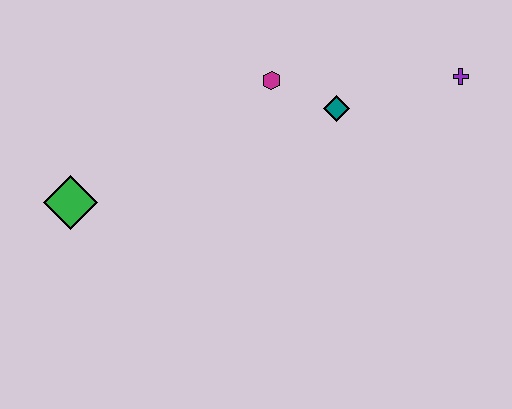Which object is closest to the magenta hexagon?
The teal diamond is closest to the magenta hexagon.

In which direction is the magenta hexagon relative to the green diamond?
The magenta hexagon is to the right of the green diamond.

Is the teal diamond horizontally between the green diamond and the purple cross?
Yes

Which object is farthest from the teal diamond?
The green diamond is farthest from the teal diamond.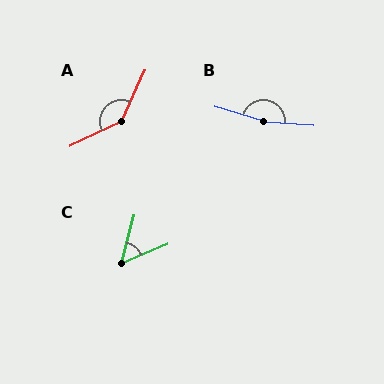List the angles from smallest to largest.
C (52°), A (141°), B (167°).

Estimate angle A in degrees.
Approximately 141 degrees.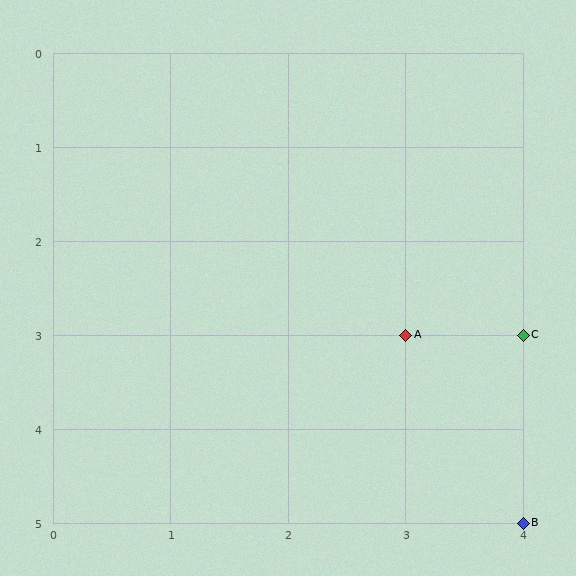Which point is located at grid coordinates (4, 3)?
Point C is at (4, 3).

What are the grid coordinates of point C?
Point C is at grid coordinates (4, 3).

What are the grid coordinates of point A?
Point A is at grid coordinates (3, 3).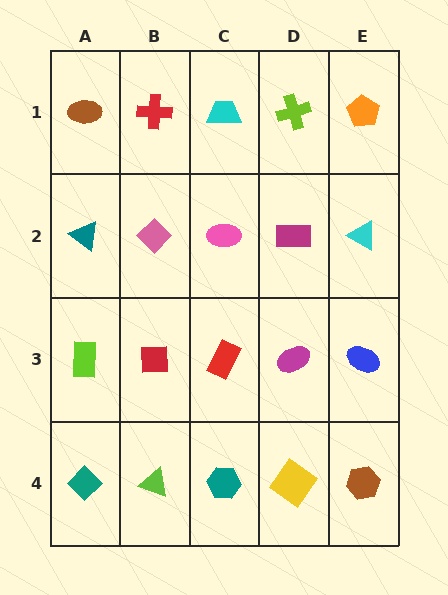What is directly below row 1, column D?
A magenta rectangle.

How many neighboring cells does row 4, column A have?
2.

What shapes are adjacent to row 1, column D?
A magenta rectangle (row 2, column D), a cyan trapezoid (row 1, column C), an orange pentagon (row 1, column E).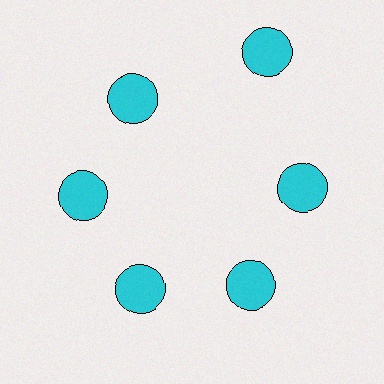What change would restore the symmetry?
The symmetry would be restored by moving it inward, back onto the ring so that all 6 circles sit at equal angles and equal distance from the center.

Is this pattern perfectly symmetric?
No. The 6 cyan circles are arranged in a ring, but one element near the 1 o'clock position is pushed outward from the center, breaking the 6-fold rotational symmetry.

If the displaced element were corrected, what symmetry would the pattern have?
It would have 6-fold rotational symmetry — the pattern would map onto itself every 60 degrees.